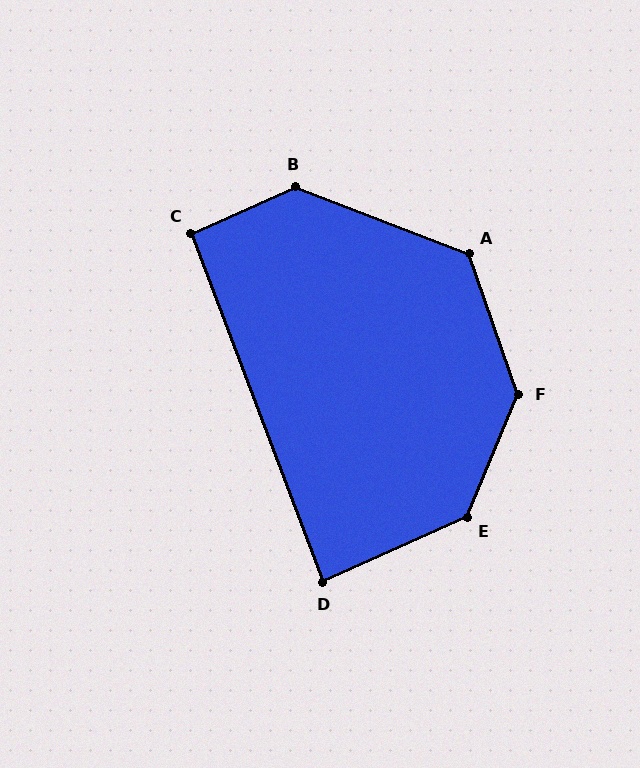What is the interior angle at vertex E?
Approximately 137 degrees (obtuse).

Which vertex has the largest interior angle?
F, at approximately 138 degrees.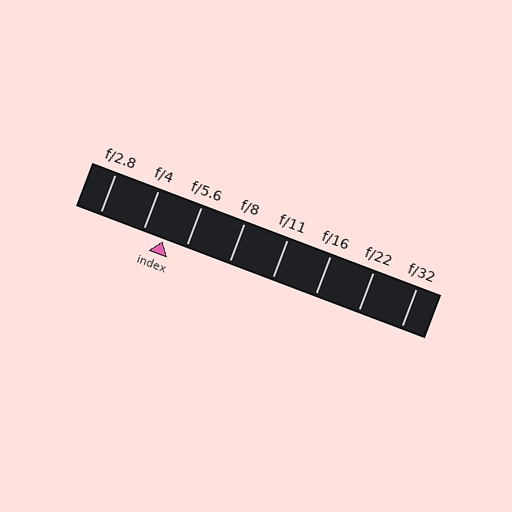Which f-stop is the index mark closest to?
The index mark is closest to f/4.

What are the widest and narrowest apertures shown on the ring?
The widest aperture shown is f/2.8 and the narrowest is f/32.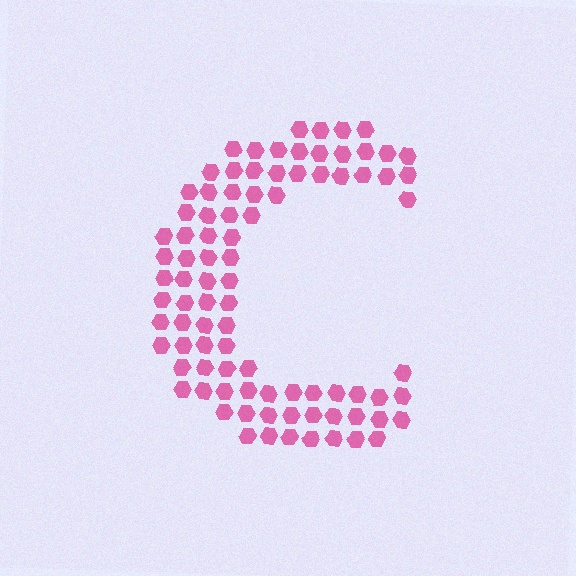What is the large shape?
The large shape is the letter C.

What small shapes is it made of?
It is made of small hexagons.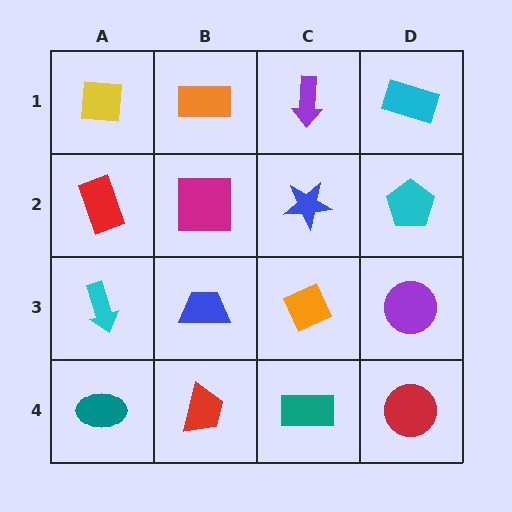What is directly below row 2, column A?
A cyan arrow.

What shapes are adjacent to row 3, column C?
A blue star (row 2, column C), a teal rectangle (row 4, column C), a blue trapezoid (row 3, column B), a purple circle (row 3, column D).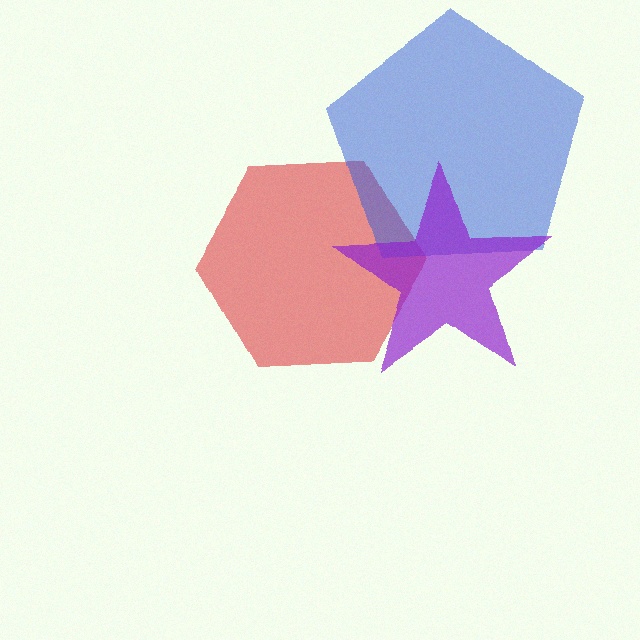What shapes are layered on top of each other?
The layered shapes are: a red hexagon, a blue pentagon, a purple star.